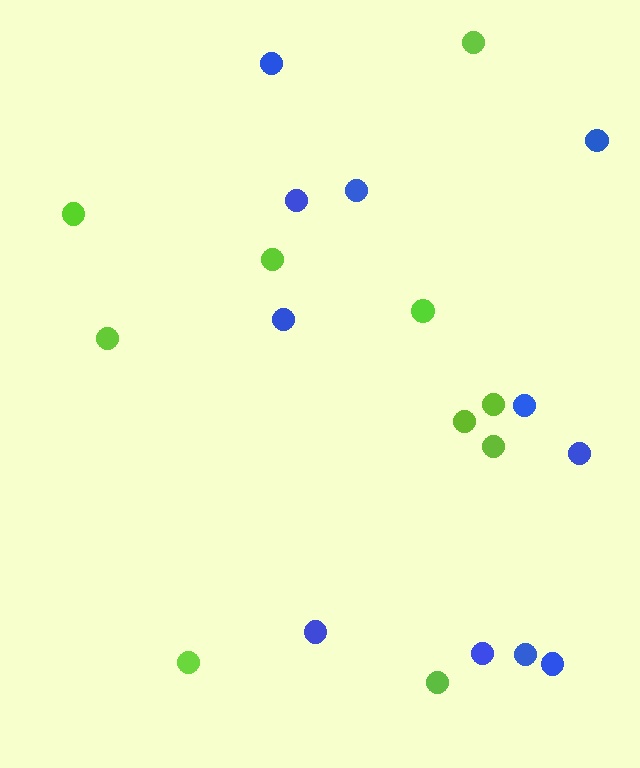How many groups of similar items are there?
There are 2 groups: one group of blue circles (11) and one group of lime circles (10).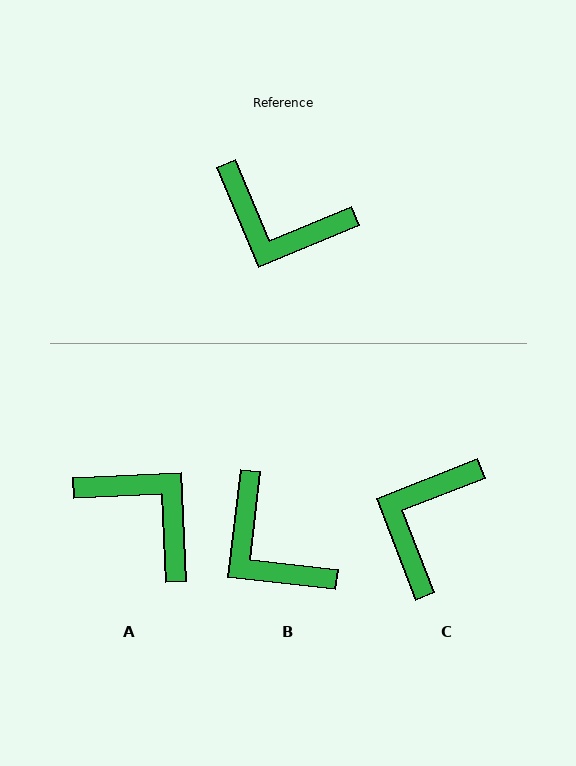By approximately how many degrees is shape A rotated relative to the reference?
Approximately 160 degrees counter-clockwise.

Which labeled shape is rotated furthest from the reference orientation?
A, about 160 degrees away.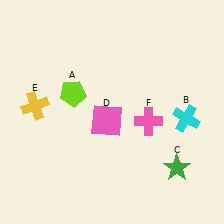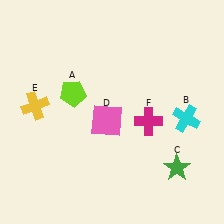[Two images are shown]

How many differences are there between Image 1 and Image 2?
There is 1 difference between the two images.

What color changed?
The cross (F) changed from pink in Image 1 to magenta in Image 2.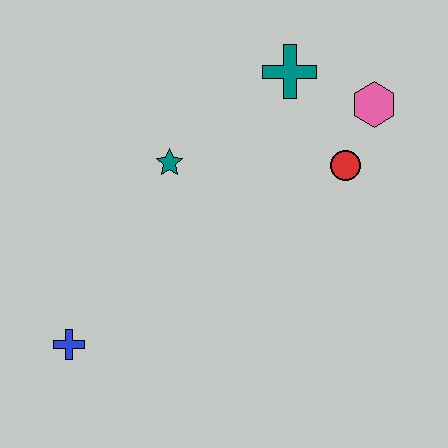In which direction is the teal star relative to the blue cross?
The teal star is above the blue cross.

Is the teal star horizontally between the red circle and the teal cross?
No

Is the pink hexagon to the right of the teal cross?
Yes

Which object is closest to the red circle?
The pink hexagon is closest to the red circle.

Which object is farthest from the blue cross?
The pink hexagon is farthest from the blue cross.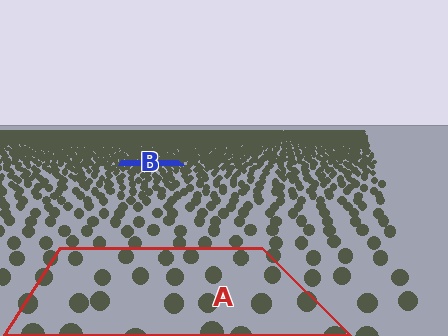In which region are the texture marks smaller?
The texture marks are smaller in region B, because it is farther away.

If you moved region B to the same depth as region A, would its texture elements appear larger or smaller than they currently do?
They would appear larger. At a closer depth, the same texture elements are projected at a bigger on-screen size.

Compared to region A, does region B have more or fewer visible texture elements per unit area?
Region B has more texture elements per unit area — they are packed more densely because it is farther away.